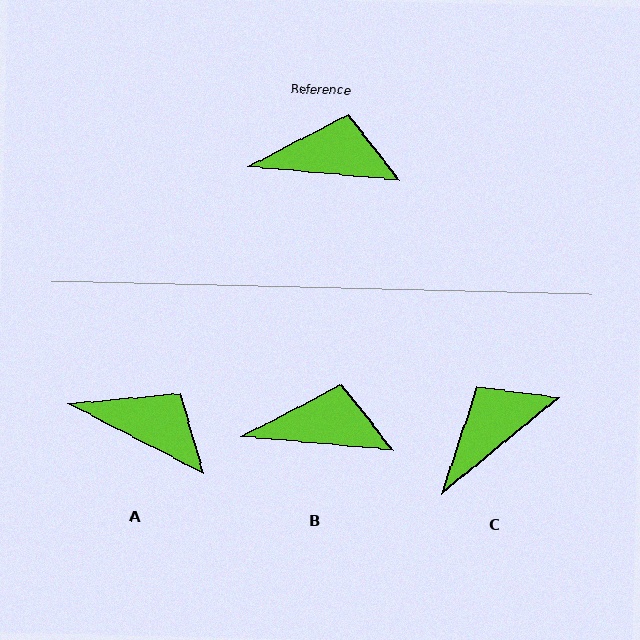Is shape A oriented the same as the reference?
No, it is off by about 22 degrees.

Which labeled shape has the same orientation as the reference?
B.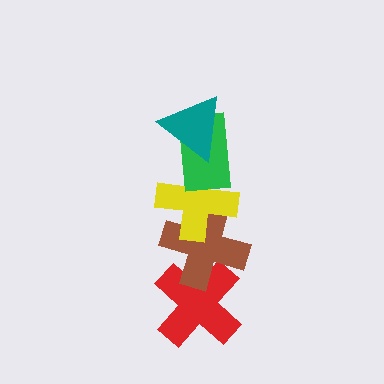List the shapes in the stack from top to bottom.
From top to bottom: the teal triangle, the green rectangle, the yellow cross, the brown cross, the red cross.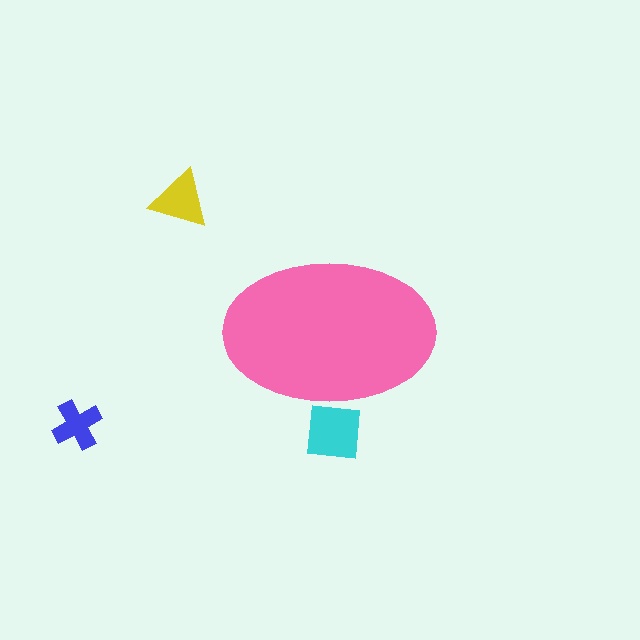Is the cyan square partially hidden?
Yes, the cyan square is partially hidden behind the pink ellipse.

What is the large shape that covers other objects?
A pink ellipse.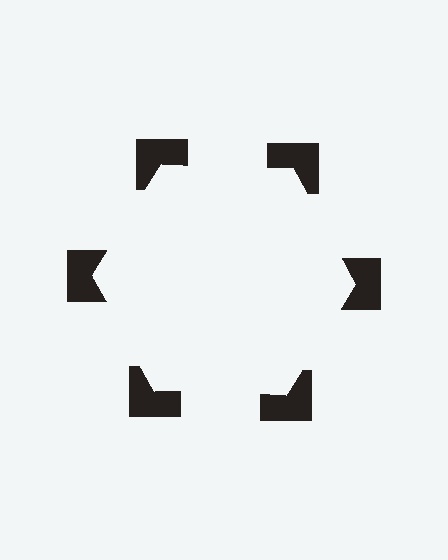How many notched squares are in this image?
There are 6 — one at each vertex of the illusory hexagon.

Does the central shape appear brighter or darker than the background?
It typically appears slightly brighter than the background, even though no actual brightness change is drawn.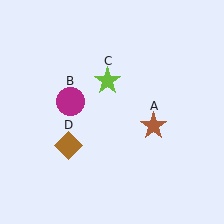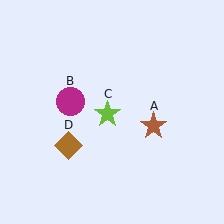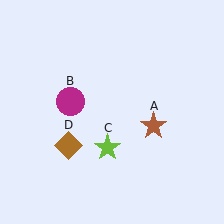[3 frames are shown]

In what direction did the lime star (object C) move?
The lime star (object C) moved down.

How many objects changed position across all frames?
1 object changed position: lime star (object C).